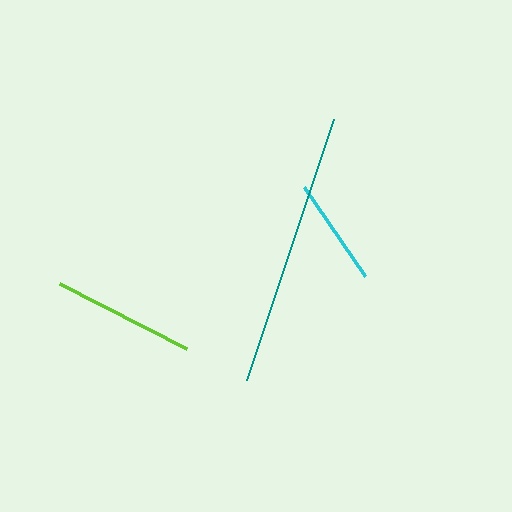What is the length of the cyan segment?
The cyan segment is approximately 108 pixels long.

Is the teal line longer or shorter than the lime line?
The teal line is longer than the lime line.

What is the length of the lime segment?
The lime segment is approximately 143 pixels long.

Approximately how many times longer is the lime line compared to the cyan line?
The lime line is approximately 1.3 times the length of the cyan line.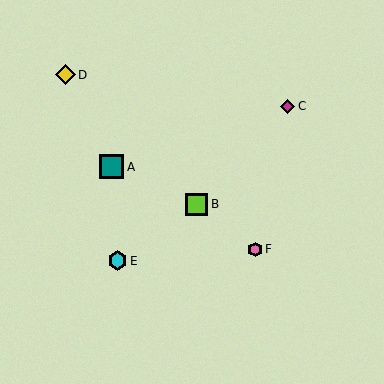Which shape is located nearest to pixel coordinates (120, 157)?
The teal square (labeled A) at (112, 167) is nearest to that location.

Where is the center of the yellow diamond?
The center of the yellow diamond is at (65, 75).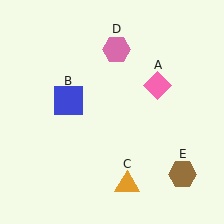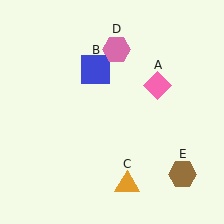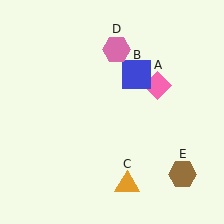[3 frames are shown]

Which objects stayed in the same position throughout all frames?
Pink diamond (object A) and orange triangle (object C) and pink hexagon (object D) and brown hexagon (object E) remained stationary.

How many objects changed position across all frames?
1 object changed position: blue square (object B).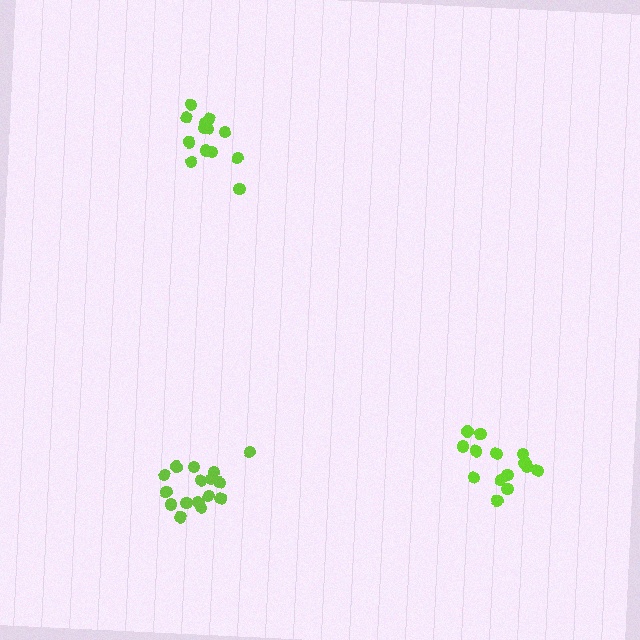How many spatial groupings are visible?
There are 3 spatial groupings.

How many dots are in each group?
Group 1: 16 dots, Group 2: 13 dots, Group 3: 15 dots (44 total).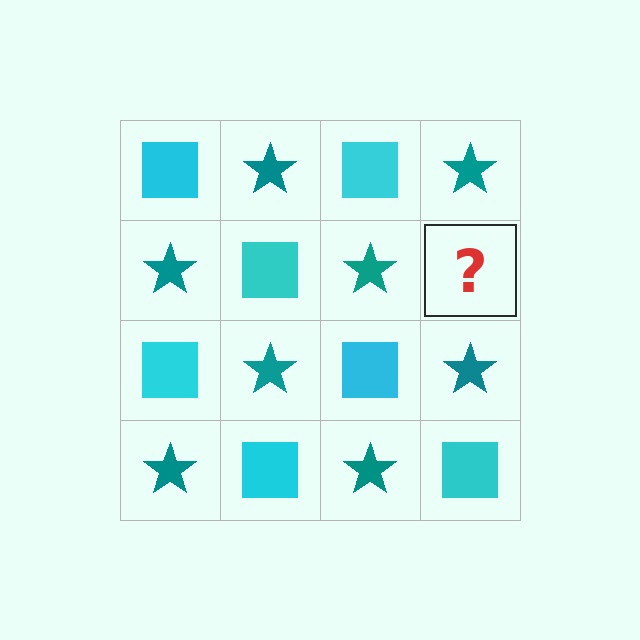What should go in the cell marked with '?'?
The missing cell should contain a cyan square.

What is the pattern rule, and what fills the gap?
The rule is that it alternates cyan square and teal star in a checkerboard pattern. The gap should be filled with a cyan square.